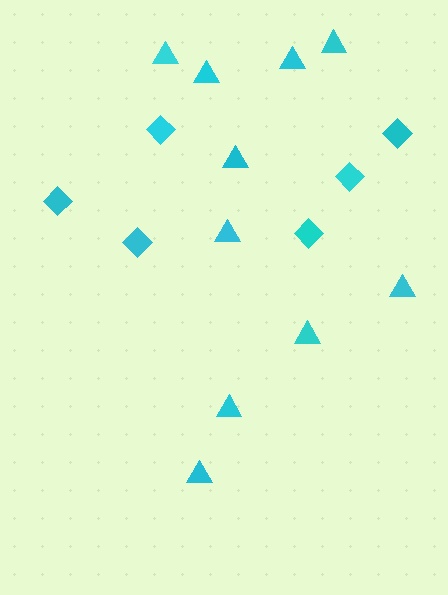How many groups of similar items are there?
There are 2 groups: one group of triangles (10) and one group of diamonds (6).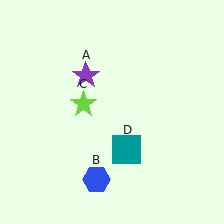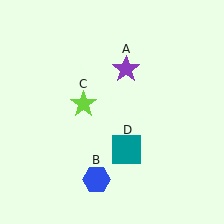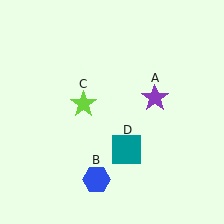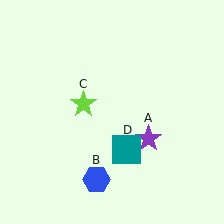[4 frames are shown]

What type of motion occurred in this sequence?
The purple star (object A) rotated clockwise around the center of the scene.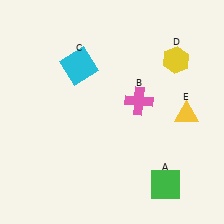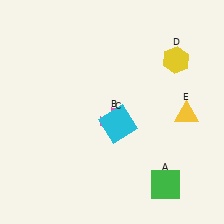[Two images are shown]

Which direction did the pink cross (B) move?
The pink cross (B) moved left.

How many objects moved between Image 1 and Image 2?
2 objects moved between the two images.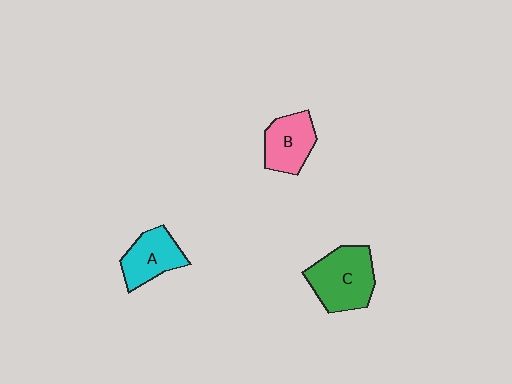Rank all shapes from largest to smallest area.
From largest to smallest: C (green), A (cyan), B (pink).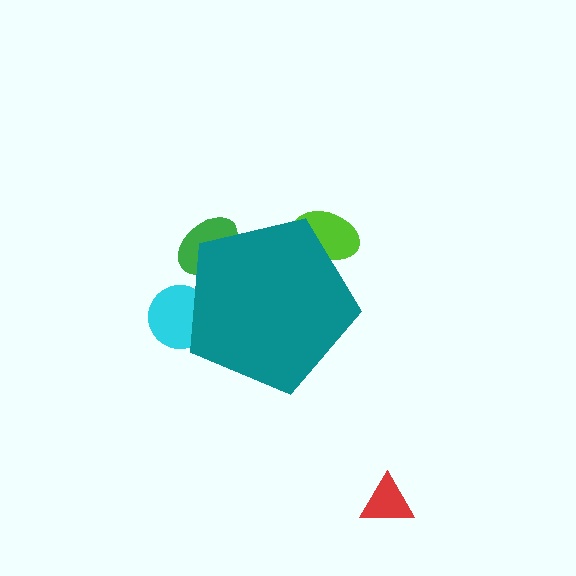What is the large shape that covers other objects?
A teal pentagon.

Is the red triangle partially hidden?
No, the red triangle is fully visible.